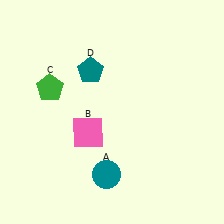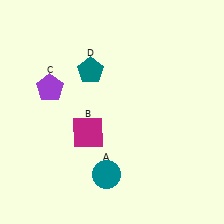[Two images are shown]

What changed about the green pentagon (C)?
In Image 1, C is green. In Image 2, it changed to purple.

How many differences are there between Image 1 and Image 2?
There are 2 differences between the two images.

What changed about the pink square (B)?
In Image 1, B is pink. In Image 2, it changed to magenta.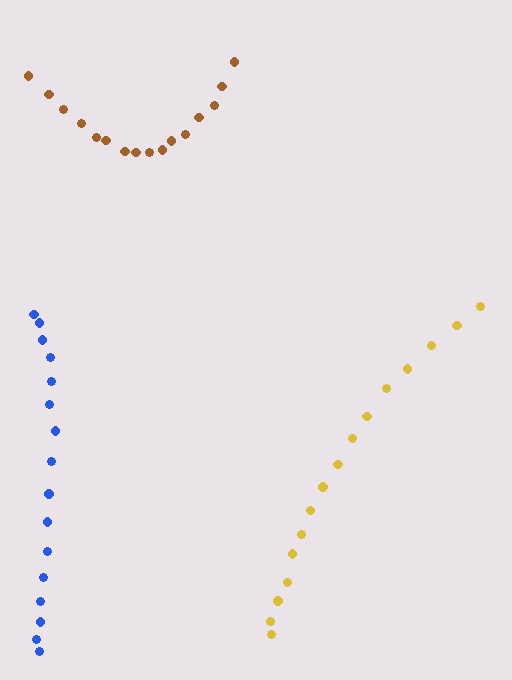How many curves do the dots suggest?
There are 3 distinct paths.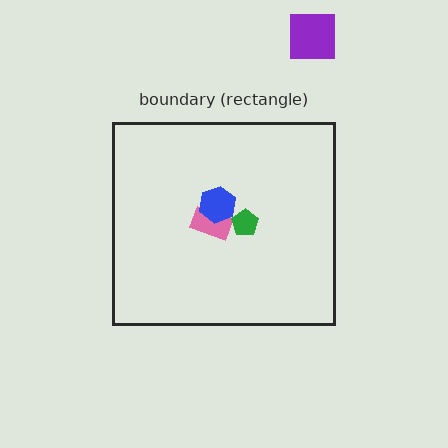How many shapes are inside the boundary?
3 inside, 1 outside.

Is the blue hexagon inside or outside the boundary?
Inside.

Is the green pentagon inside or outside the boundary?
Inside.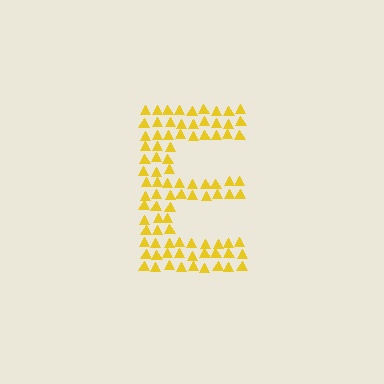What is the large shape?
The large shape is the letter E.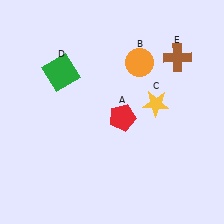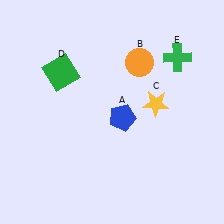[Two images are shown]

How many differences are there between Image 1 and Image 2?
There are 2 differences between the two images.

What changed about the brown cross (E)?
In Image 1, E is brown. In Image 2, it changed to green.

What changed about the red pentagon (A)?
In Image 1, A is red. In Image 2, it changed to blue.